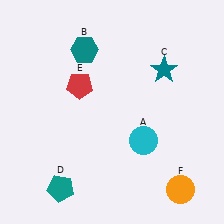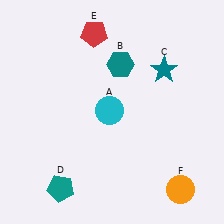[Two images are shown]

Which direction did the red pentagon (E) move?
The red pentagon (E) moved up.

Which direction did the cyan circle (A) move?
The cyan circle (A) moved left.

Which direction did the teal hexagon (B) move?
The teal hexagon (B) moved right.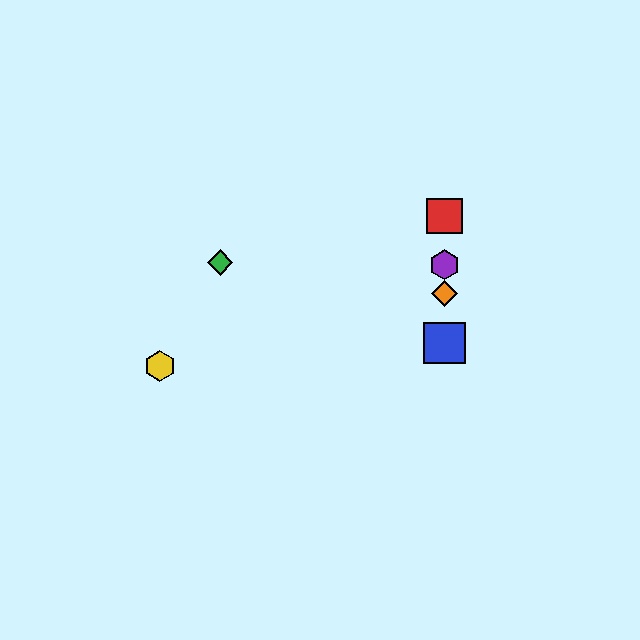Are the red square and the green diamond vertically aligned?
No, the red square is at x≈444 and the green diamond is at x≈220.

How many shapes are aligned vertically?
4 shapes (the red square, the blue square, the purple hexagon, the orange diamond) are aligned vertically.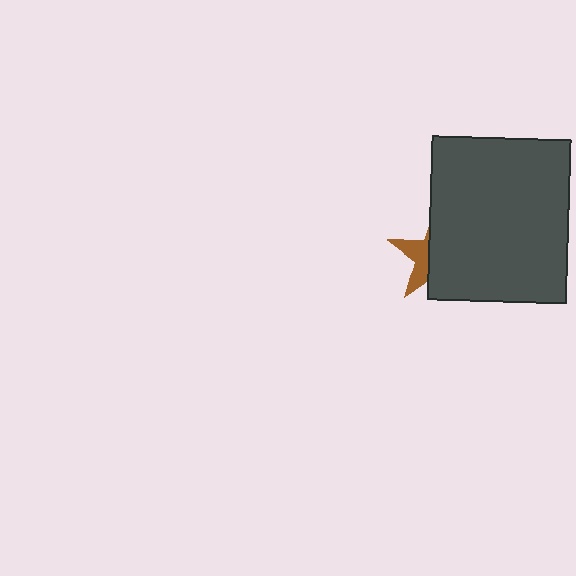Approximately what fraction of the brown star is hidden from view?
Roughly 64% of the brown star is hidden behind the dark gray rectangle.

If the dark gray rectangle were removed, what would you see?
You would see the complete brown star.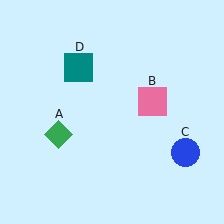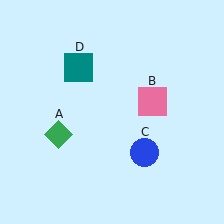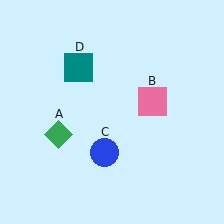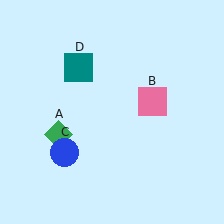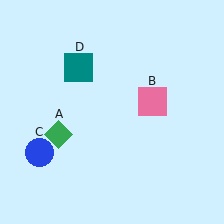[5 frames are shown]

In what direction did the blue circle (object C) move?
The blue circle (object C) moved left.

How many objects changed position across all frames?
1 object changed position: blue circle (object C).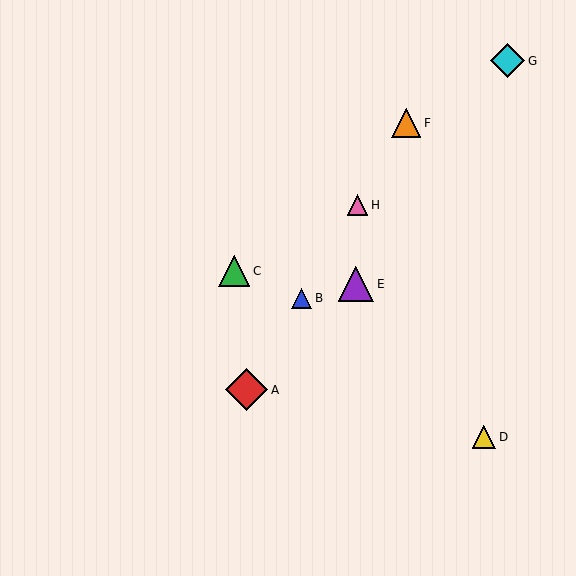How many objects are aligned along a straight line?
4 objects (A, B, F, H) are aligned along a straight line.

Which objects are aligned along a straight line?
Objects A, B, F, H are aligned along a straight line.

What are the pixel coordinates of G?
Object G is at (507, 61).